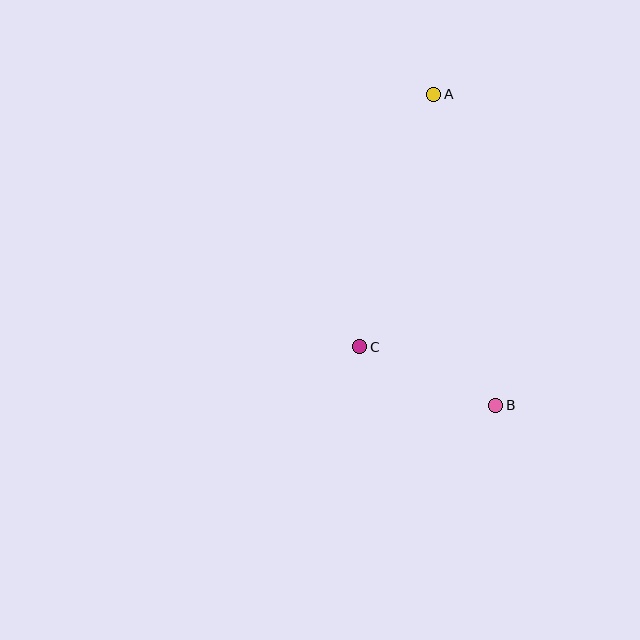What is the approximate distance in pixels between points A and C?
The distance between A and C is approximately 263 pixels.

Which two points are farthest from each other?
Points A and B are farthest from each other.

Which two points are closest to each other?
Points B and C are closest to each other.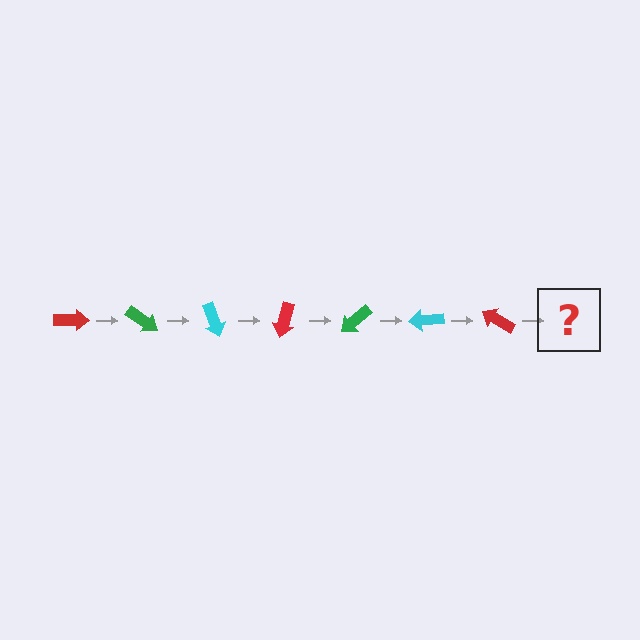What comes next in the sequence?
The next element should be a green arrow, rotated 245 degrees from the start.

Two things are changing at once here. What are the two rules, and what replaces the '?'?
The two rules are that it rotates 35 degrees each step and the color cycles through red, green, and cyan. The '?' should be a green arrow, rotated 245 degrees from the start.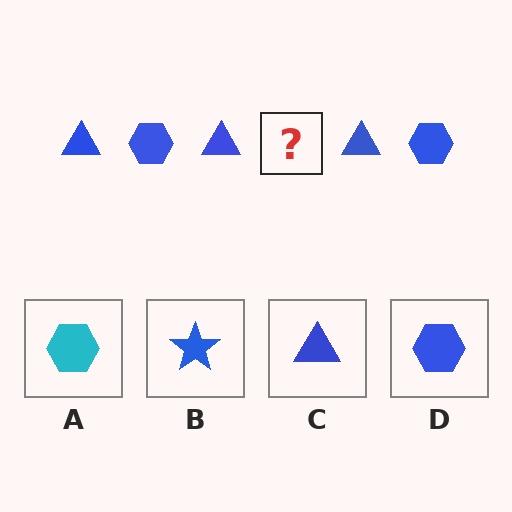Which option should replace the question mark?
Option D.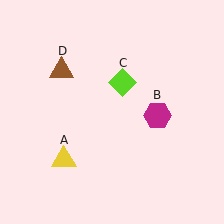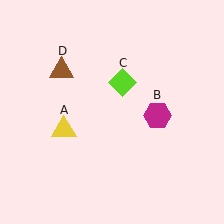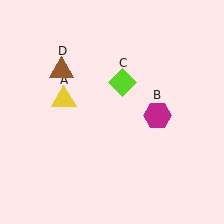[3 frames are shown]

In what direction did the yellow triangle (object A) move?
The yellow triangle (object A) moved up.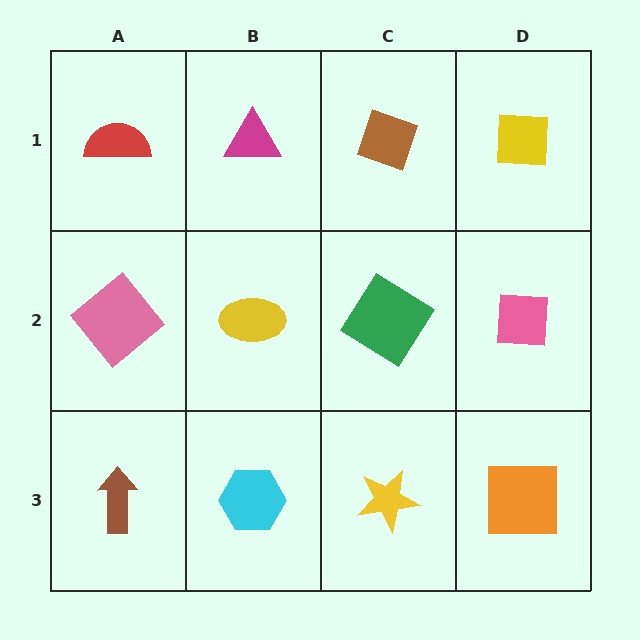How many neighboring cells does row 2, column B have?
4.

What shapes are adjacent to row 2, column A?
A red semicircle (row 1, column A), a brown arrow (row 3, column A), a yellow ellipse (row 2, column B).